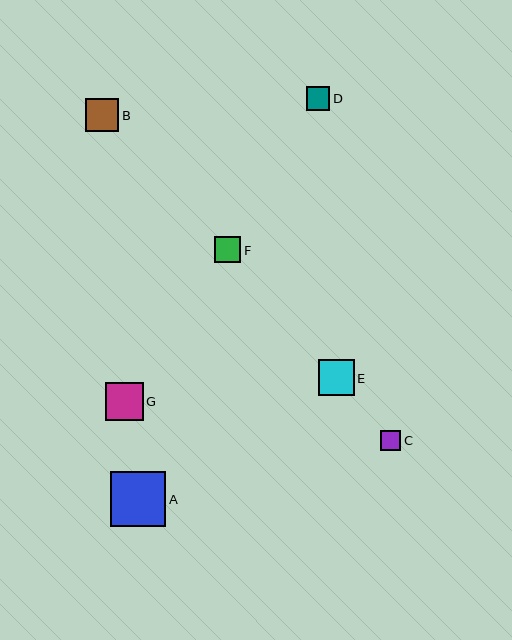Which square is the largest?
Square A is the largest with a size of approximately 55 pixels.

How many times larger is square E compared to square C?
Square E is approximately 1.7 times the size of square C.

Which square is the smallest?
Square C is the smallest with a size of approximately 20 pixels.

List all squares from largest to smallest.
From largest to smallest: A, G, E, B, F, D, C.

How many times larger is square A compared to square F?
Square A is approximately 2.1 times the size of square F.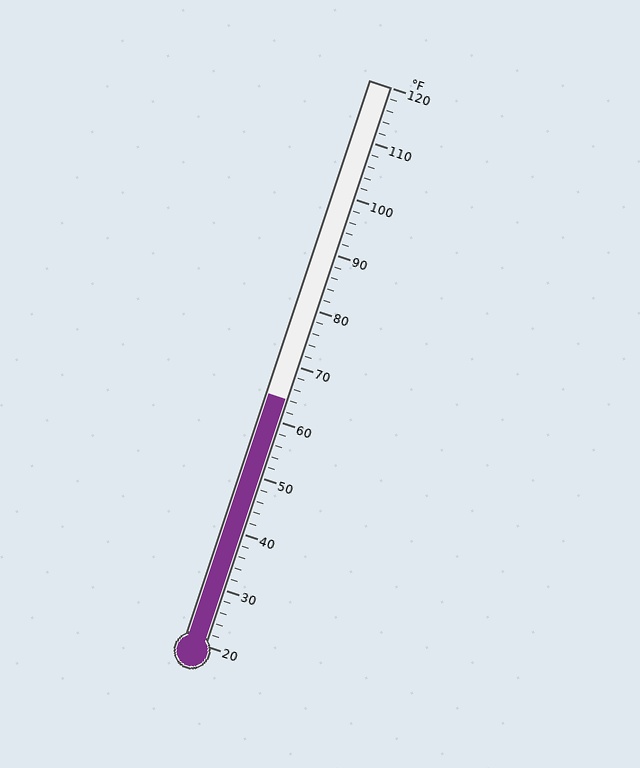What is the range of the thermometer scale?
The thermometer scale ranges from 20°F to 120°F.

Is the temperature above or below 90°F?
The temperature is below 90°F.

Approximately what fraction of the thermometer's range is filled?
The thermometer is filled to approximately 45% of its range.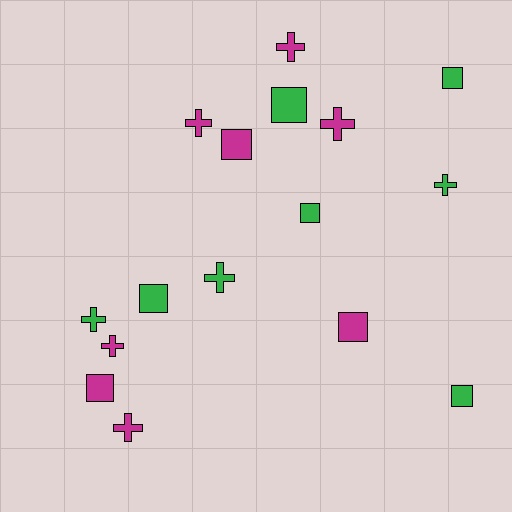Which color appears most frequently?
Green, with 8 objects.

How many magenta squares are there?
There are 3 magenta squares.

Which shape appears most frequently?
Cross, with 8 objects.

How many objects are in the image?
There are 16 objects.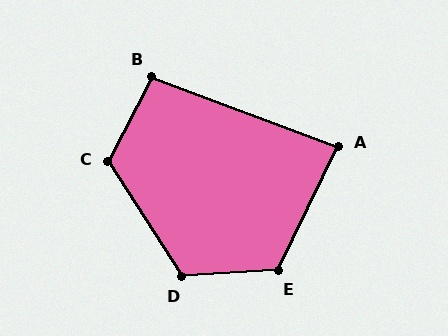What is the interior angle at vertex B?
Approximately 97 degrees (obtuse).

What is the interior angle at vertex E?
Approximately 119 degrees (obtuse).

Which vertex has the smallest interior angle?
A, at approximately 85 degrees.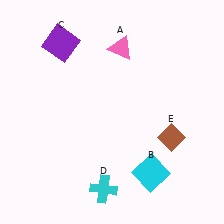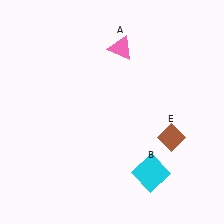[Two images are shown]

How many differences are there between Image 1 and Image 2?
There are 2 differences between the two images.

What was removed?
The purple square (C), the cyan cross (D) were removed in Image 2.